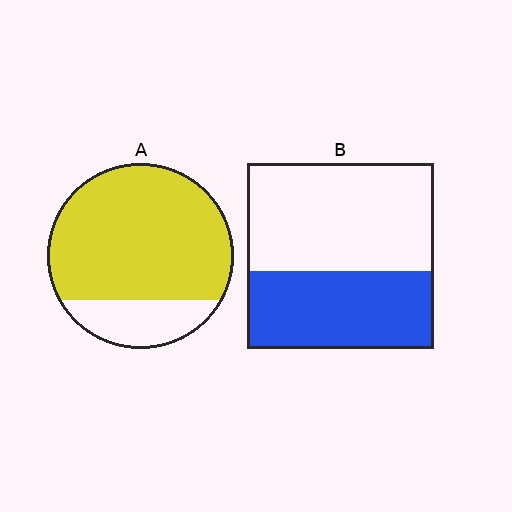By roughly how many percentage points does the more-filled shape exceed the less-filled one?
By roughly 35 percentage points (A over B).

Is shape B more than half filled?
No.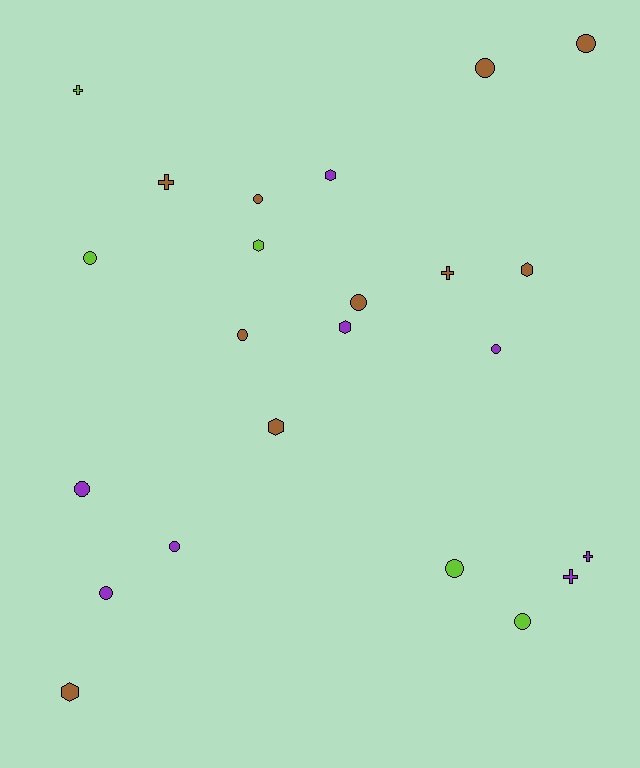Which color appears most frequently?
Brown, with 10 objects.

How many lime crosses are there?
There is 1 lime cross.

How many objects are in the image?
There are 23 objects.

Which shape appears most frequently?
Circle, with 12 objects.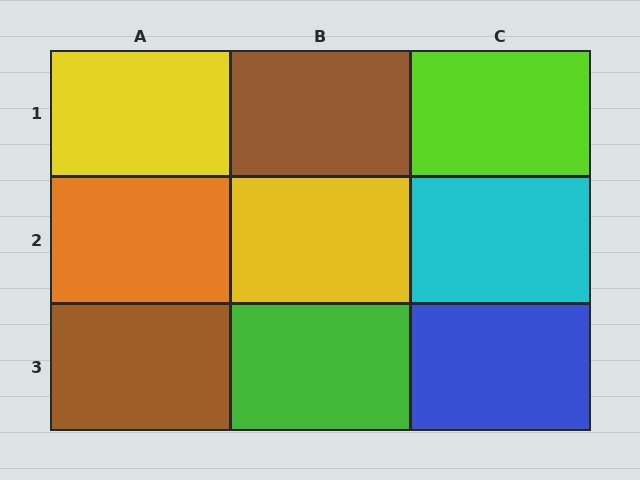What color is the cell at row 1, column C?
Lime.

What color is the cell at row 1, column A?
Yellow.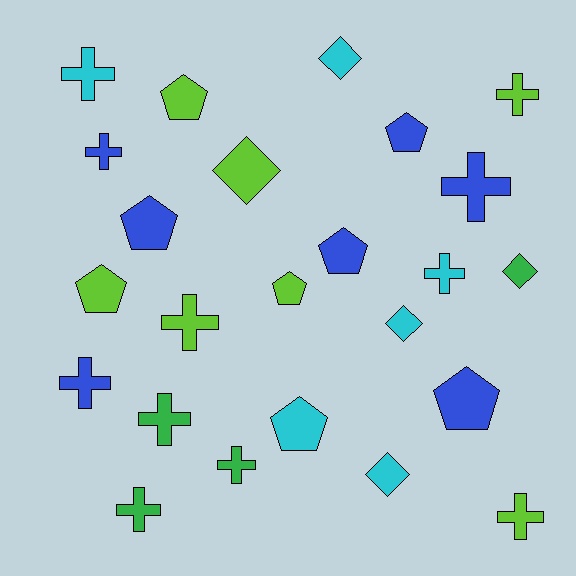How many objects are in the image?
There are 24 objects.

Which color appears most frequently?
Blue, with 7 objects.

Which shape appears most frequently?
Cross, with 11 objects.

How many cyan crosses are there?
There are 2 cyan crosses.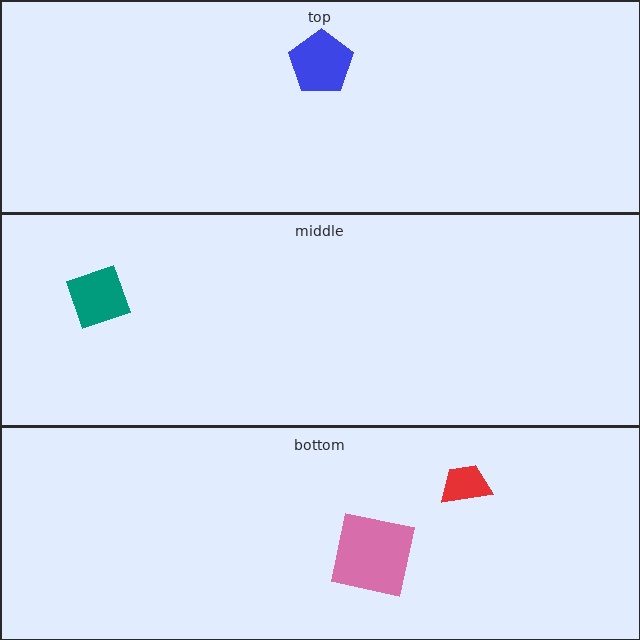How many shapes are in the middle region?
1.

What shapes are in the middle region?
The teal diamond.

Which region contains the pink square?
The bottom region.